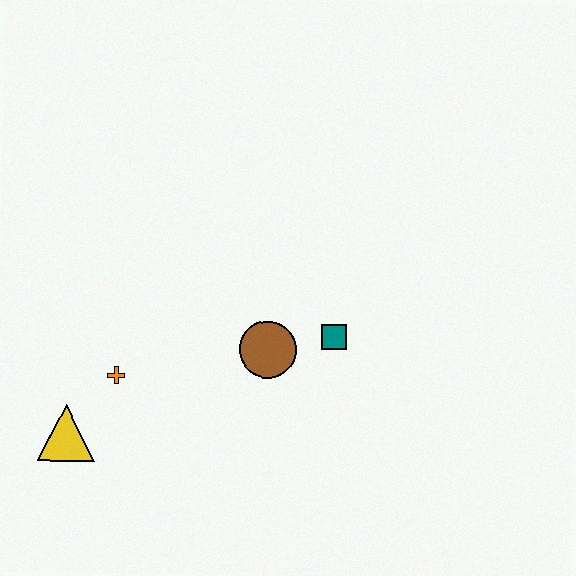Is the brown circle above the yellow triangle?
Yes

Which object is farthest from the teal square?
The yellow triangle is farthest from the teal square.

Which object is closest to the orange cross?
The yellow triangle is closest to the orange cross.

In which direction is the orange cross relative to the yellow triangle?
The orange cross is above the yellow triangle.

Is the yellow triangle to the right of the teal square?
No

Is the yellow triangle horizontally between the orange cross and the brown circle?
No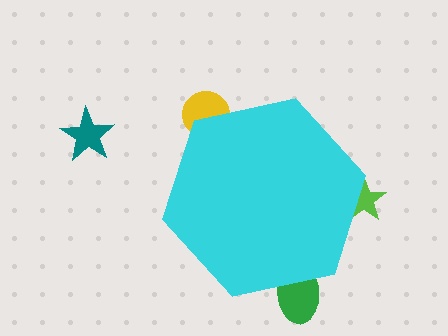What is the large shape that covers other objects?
A cyan hexagon.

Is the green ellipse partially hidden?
Yes, the green ellipse is partially hidden behind the cyan hexagon.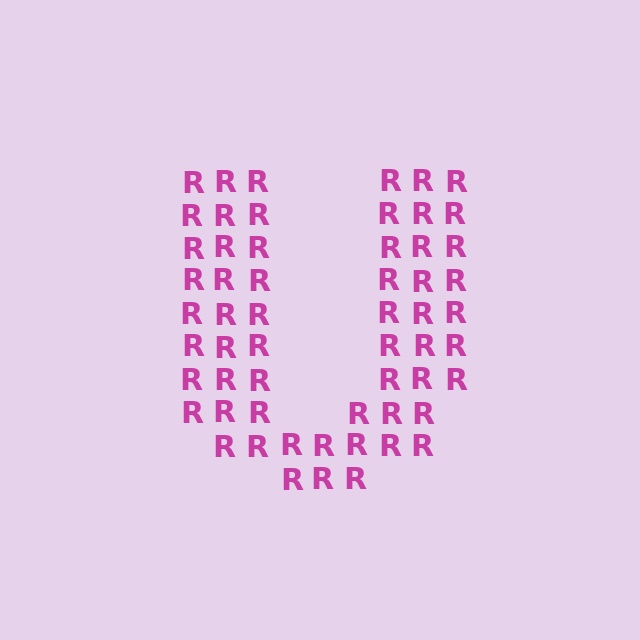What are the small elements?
The small elements are letter R's.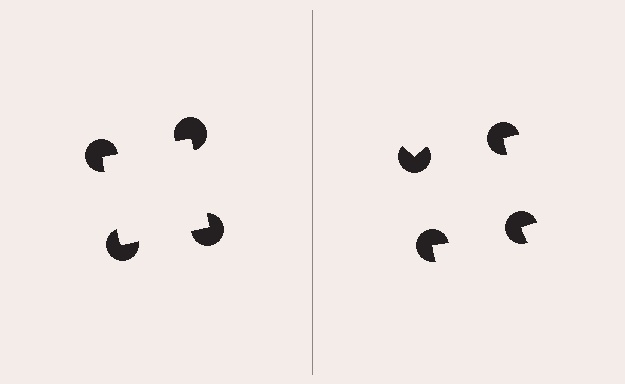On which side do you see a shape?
An illusory square appears on the left side. On the right side the wedge cuts are rotated, so no coherent shape forms.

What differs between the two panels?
The pac-man discs are positioned identically on both sides; only the wedge orientations differ. On the left they align to a square; on the right they are misaligned.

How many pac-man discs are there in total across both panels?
8 — 4 on each side.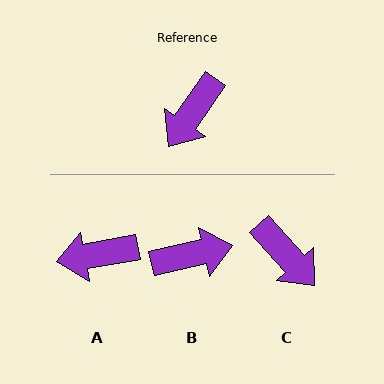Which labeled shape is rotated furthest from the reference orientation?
B, about 137 degrees away.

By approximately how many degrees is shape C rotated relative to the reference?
Approximately 76 degrees counter-clockwise.